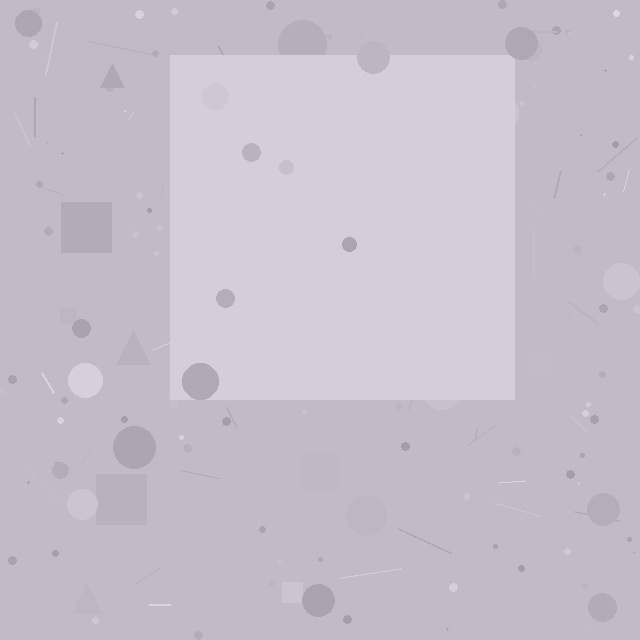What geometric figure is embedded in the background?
A square is embedded in the background.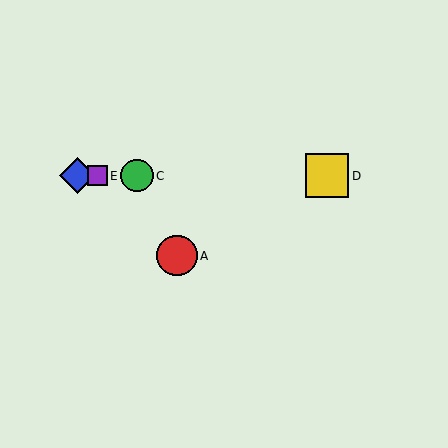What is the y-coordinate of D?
Object D is at y≈176.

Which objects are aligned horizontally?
Objects B, C, D, E are aligned horizontally.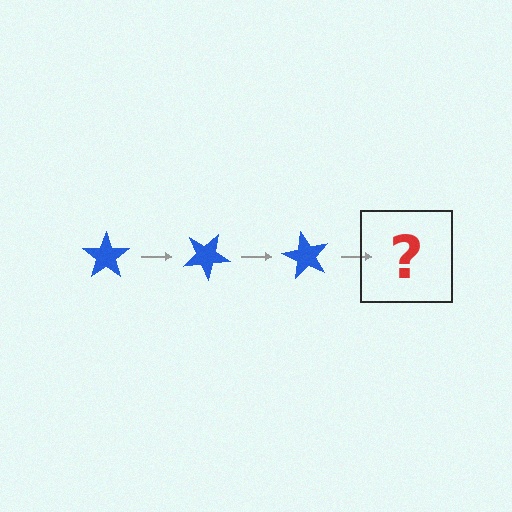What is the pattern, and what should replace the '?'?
The pattern is that the star rotates 30 degrees each step. The '?' should be a blue star rotated 90 degrees.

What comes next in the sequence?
The next element should be a blue star rotated 90 degrees.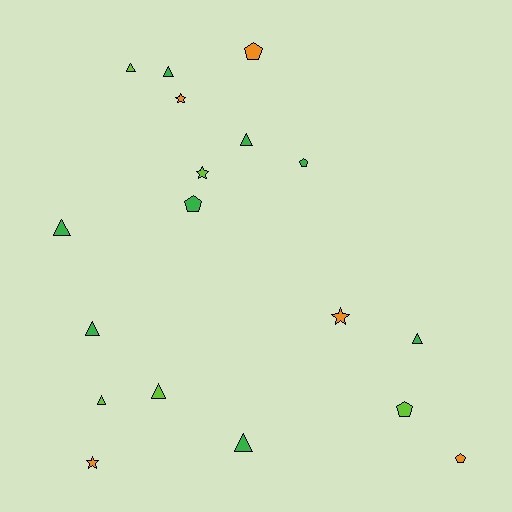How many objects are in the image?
There are 18 objects.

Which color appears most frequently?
Green, with 8 objects.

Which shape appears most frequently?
Triangle, with 9 objects.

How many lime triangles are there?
There are 3 lime triangles.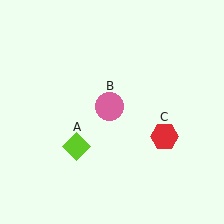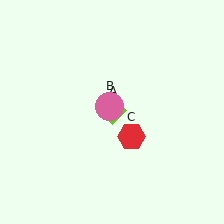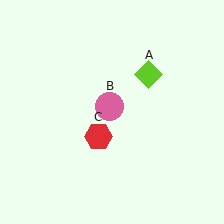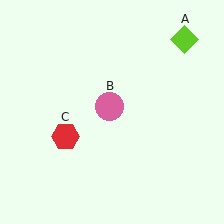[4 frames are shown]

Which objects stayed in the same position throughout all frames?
Pink circle (object B) remained stationary.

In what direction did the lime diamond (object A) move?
The lime diamond (object A) moved up and to the right.